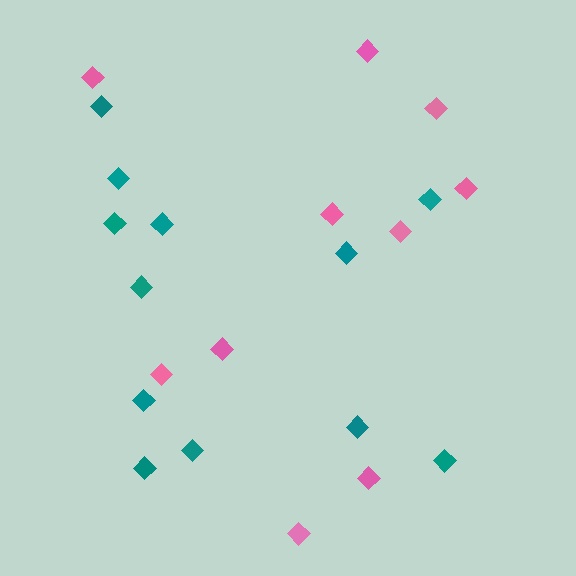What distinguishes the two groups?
There are 2 groups: one group of teal diamonds (12) and one group of pink diamonds (10).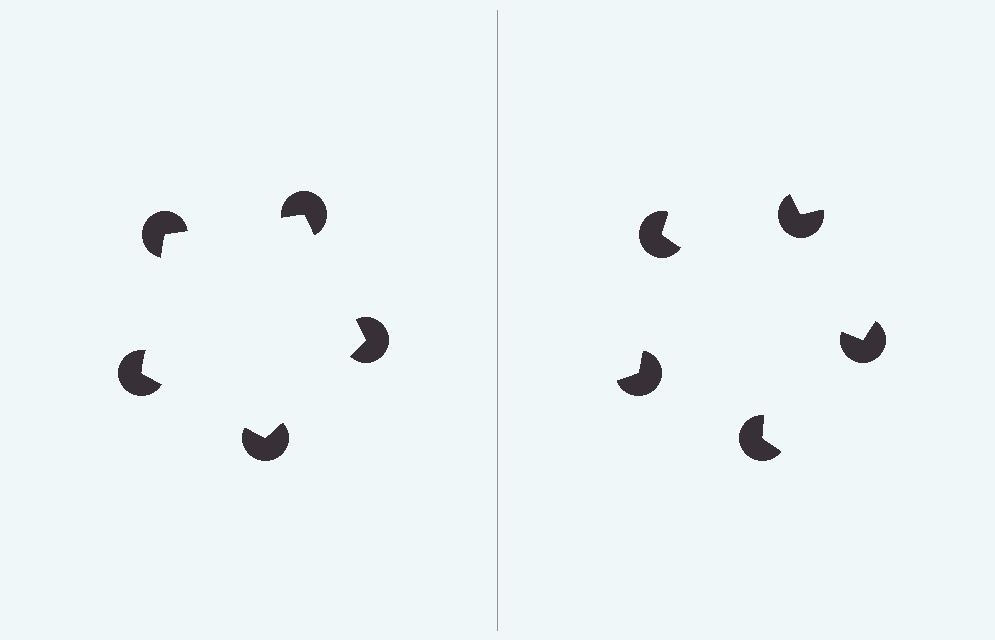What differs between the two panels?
The pac-man discs are positioned identically on both sides; only the wedge orientations differ. On the left they align to a pentagon; on the right they are misaligned.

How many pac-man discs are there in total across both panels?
10 — 5 on each side.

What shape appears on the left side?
An illusory pentagon.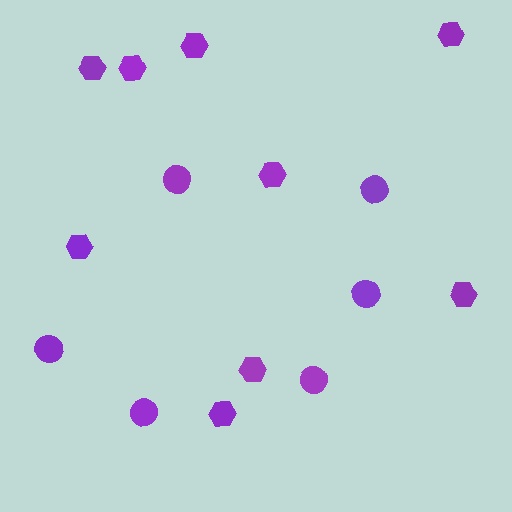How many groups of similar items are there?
There are 2 groups: one group of circles (6) and one group of hexagons (9).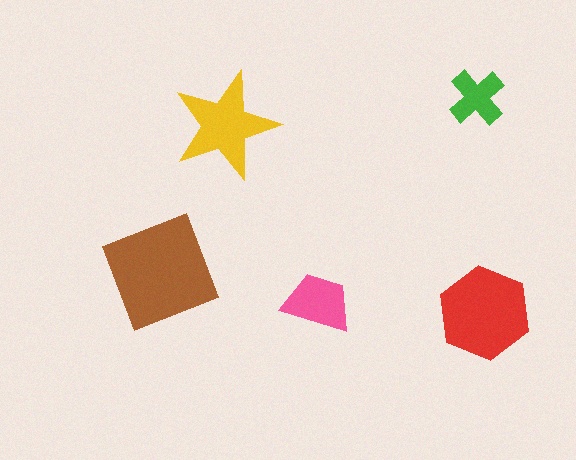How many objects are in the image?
There are 5 objects in the image.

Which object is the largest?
The brown square.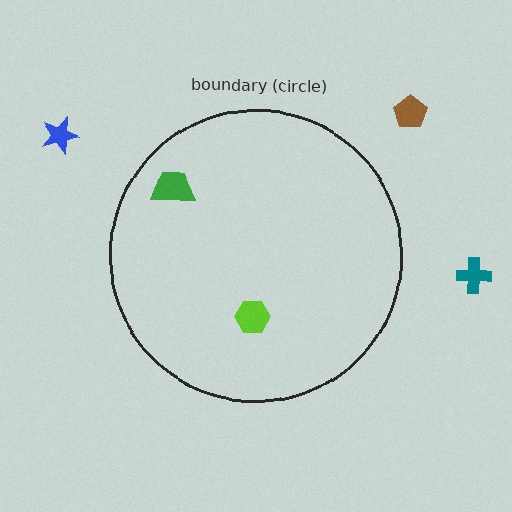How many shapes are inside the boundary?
2 inside, 3 outside.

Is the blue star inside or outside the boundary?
Outside.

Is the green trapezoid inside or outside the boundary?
Inside.